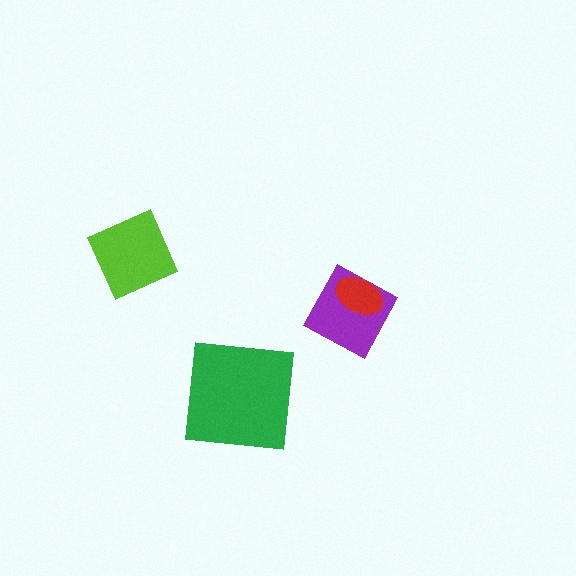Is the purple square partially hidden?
Yes, it is partially covered by another shape.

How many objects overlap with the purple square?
1 object overlaps with the purple square.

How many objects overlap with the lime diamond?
0 objects overlap with the lime diamond.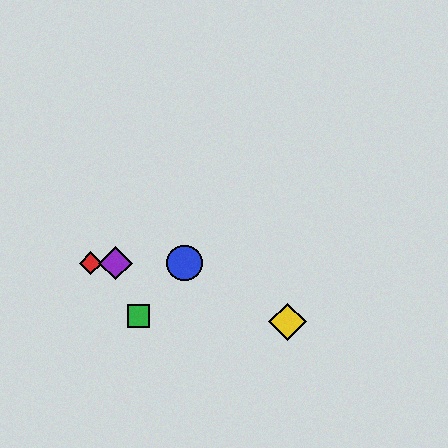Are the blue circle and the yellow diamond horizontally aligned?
No, the blue circle is at y≈263 and the yellow diamond is at y≈322.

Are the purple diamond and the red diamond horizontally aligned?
Yes, both are at y≈263.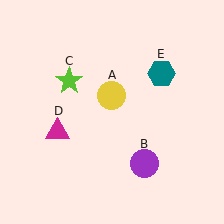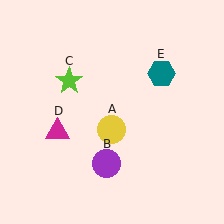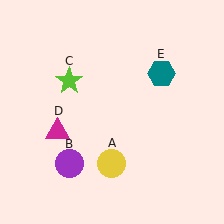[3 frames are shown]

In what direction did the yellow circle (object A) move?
The yellow circle (object A) moved down.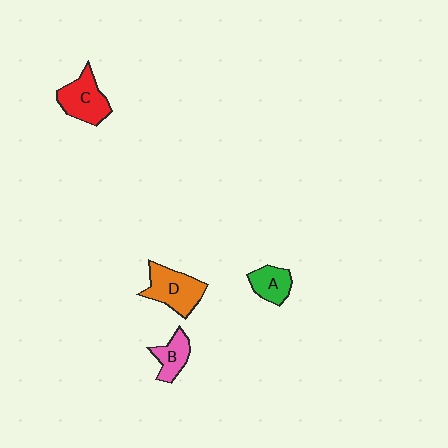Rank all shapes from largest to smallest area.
From largest to smallest: D (orange), C (red), B (pink), A (green).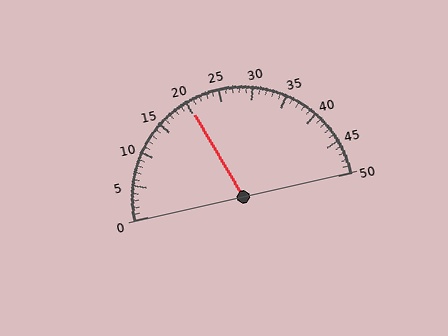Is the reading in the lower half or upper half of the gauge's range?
The reading is in the lower half of the range (0 to 50).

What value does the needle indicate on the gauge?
The needle indicates approximately 20.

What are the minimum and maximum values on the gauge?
The gauge ranges from 0 to 50.